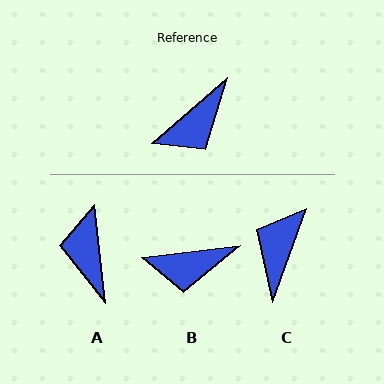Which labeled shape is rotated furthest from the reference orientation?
C, about 151 degrees away.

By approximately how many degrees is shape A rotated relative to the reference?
Approximately 124 degrees clockwise.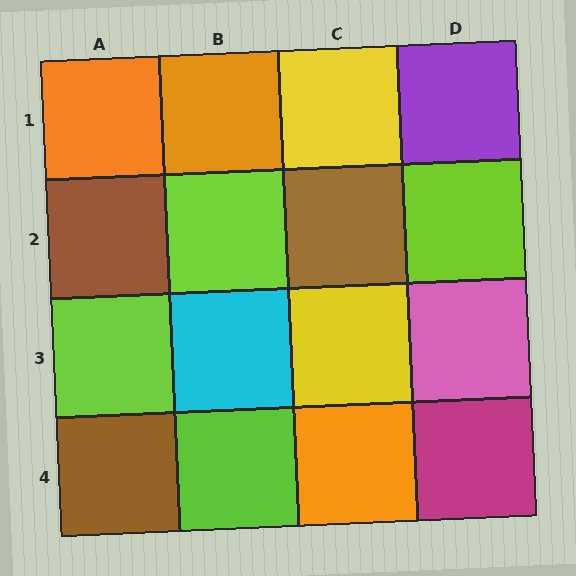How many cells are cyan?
1 cell is cyan.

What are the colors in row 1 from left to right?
Orange, orange, yellow, purple.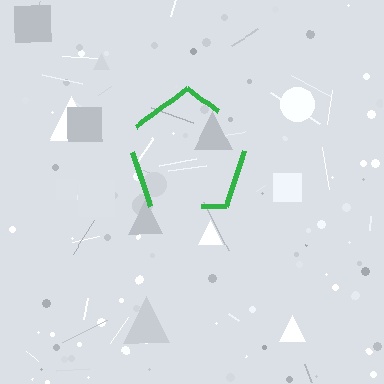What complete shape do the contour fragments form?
The contour fragments form a pentagon.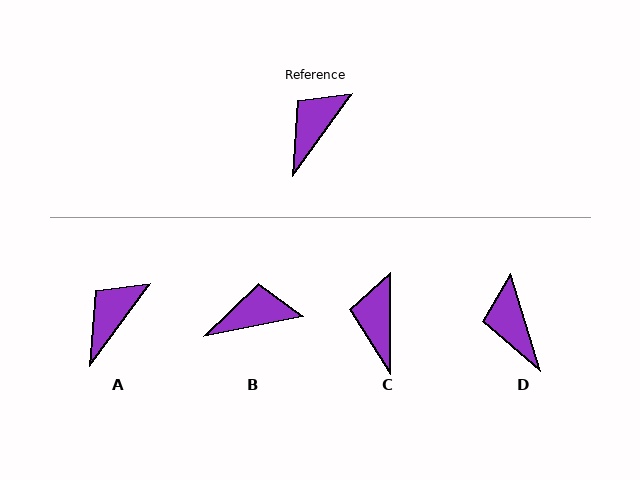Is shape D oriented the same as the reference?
No, it is off by about 53 degrees.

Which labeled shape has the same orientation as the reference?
A.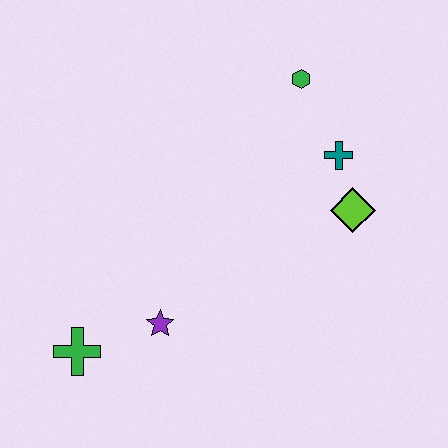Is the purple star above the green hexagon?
No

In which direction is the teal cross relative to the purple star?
The teal cross is to the right of the purple star.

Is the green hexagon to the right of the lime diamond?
No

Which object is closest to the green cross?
The purple star is closest to the green cross.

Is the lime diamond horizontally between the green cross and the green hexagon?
No